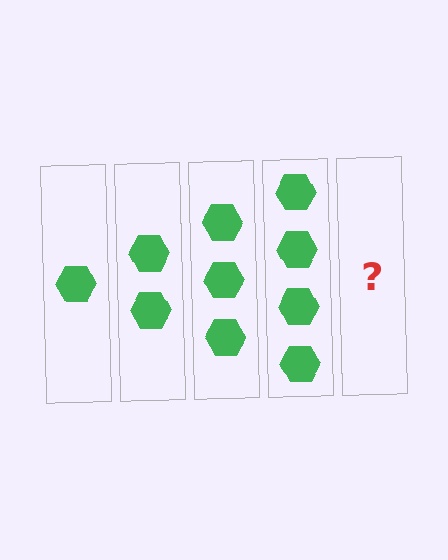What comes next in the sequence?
The next element should be 5 hexagons.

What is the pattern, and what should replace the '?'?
The pattern is that each step adds one more hexagon. The '?' should be 5 hexagons.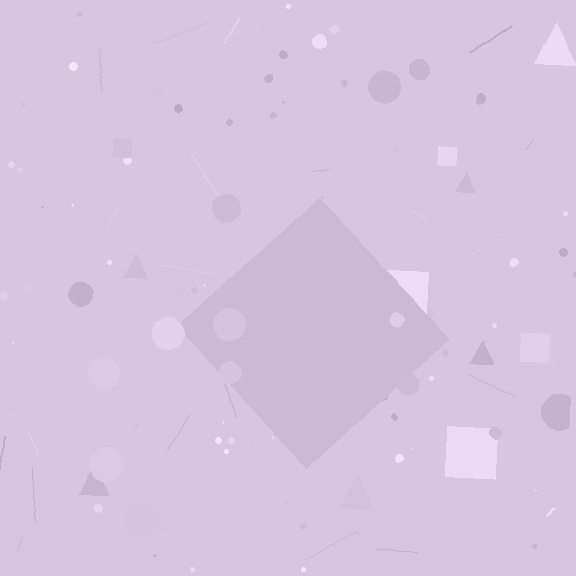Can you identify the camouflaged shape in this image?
The camouflaged shape is a diamond.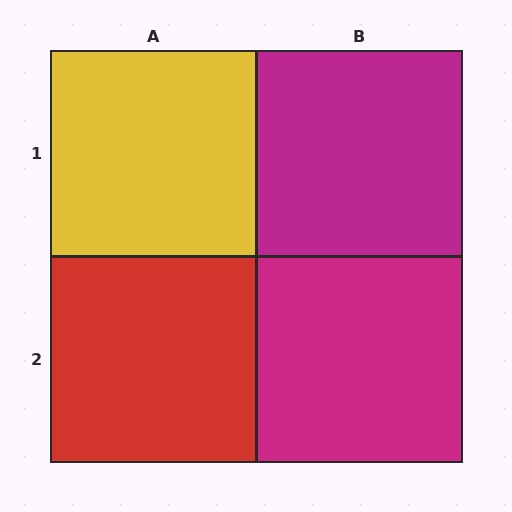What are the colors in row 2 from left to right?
Red, magenta.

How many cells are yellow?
1 cell is yellow.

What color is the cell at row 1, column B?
Magenta.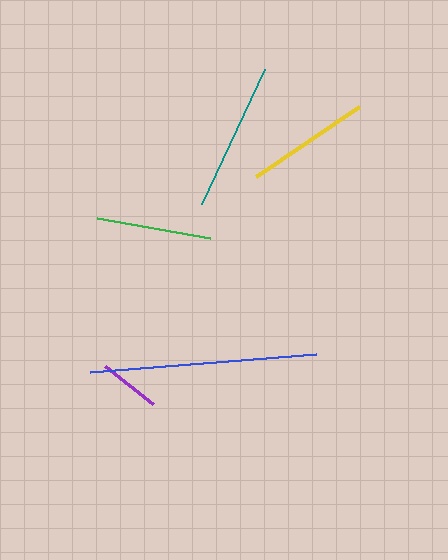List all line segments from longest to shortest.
From longest to shortest: blue, teal, yellow, green, purple.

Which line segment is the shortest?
The purple line is the shortest at approximately 61 pixels.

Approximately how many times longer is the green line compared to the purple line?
The green line is approximately 1.9 times the length of the purple line.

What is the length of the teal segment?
The teal segment is approximately 149 pixels long.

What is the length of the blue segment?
The blue segment is approximately 226 pixels long.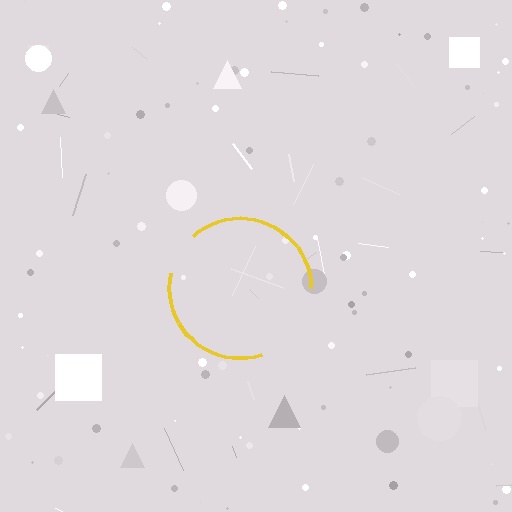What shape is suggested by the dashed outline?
The dashed outline suggests a circle.